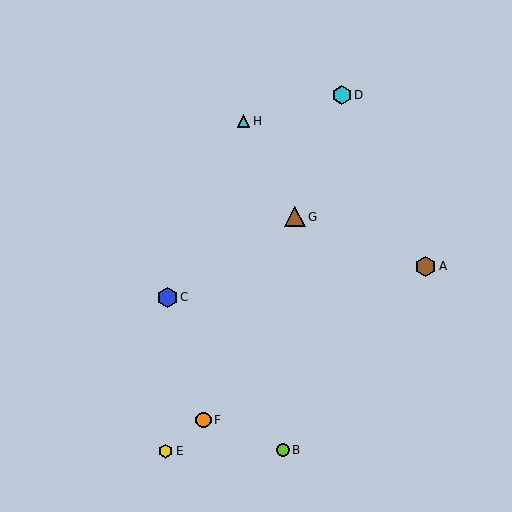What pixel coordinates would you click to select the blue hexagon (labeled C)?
Click at (167, 297) to select the blue hexagon C.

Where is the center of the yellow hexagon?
The center of the yellow hexagon is at (166, 451).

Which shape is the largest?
The brown triangle (labeled G) is the largest.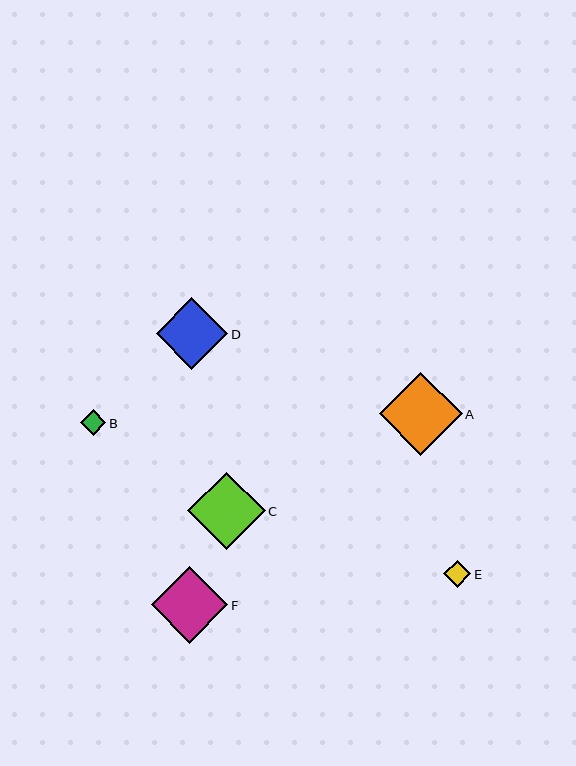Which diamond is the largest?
Diamond A is the largest with a size of approximately 83 pixels.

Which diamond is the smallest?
Diamond B is the smallest with a size of approximately 26 pixels.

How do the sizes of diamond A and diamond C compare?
Diamond A and diamond C are approximately the same size.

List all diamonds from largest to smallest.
From largest to smallest: A, C, F, D, E, B.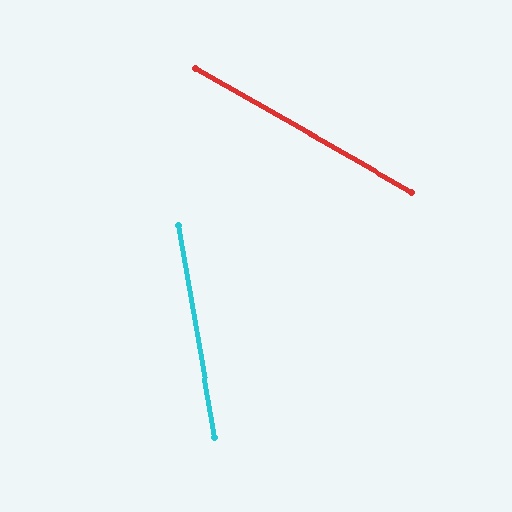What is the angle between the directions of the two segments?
Approximately 51 degrees.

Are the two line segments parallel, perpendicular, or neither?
Neither parallel nor perpendicular — they differ by about 51°.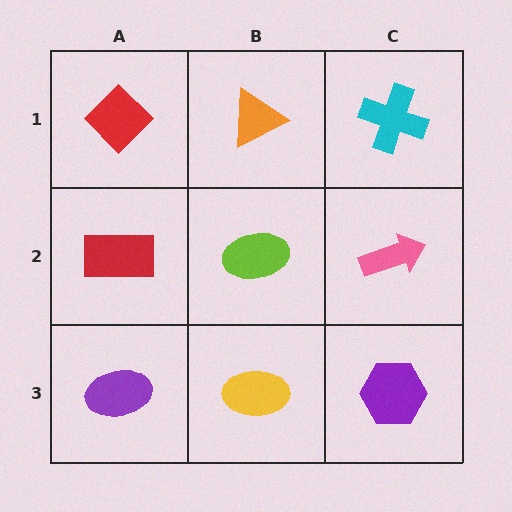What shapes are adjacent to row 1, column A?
A red rectangle (row 2, column A), an orange triangle (row 1, column B).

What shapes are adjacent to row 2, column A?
A red diamond (row 1, column A), a purple ellipse (row 3, column A), a lime ellipse (row 2, column B).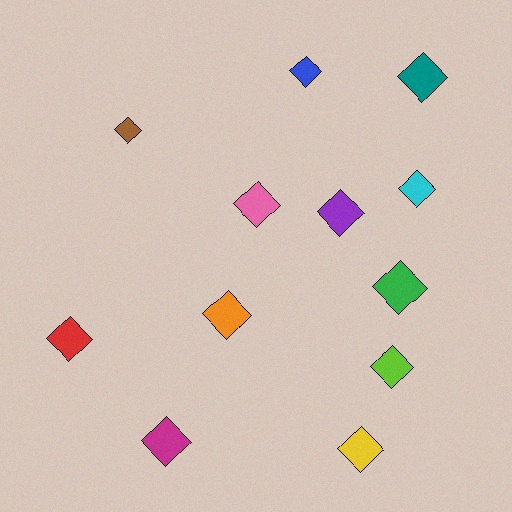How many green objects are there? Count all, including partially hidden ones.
There is 1 green object.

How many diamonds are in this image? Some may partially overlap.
There are 12 diamonds.